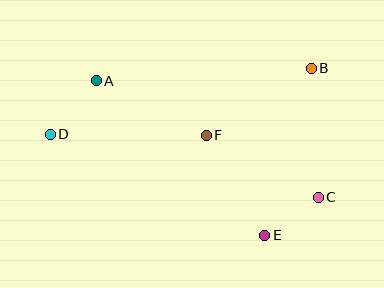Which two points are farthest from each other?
Points C and D are farthest from each other.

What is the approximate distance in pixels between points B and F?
The distance between B and F is approximately 125 pixels.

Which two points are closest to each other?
Points C and E are closest to each other.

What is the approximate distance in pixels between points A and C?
The distance between A and C is approximately 251 pixels.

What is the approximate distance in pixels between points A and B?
The distance between A and B is approximately 215 pixels.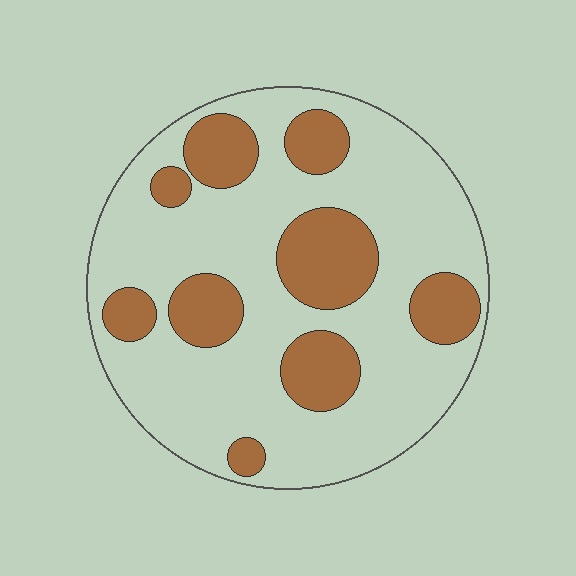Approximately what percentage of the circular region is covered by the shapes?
Approximately 25%.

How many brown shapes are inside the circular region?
9.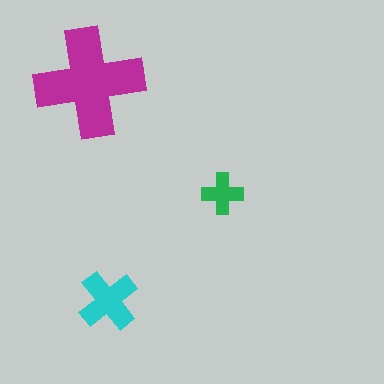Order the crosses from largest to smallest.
the magenta one, the cyan one, the green one.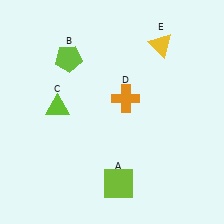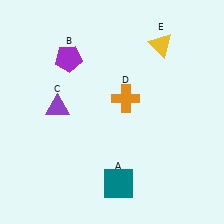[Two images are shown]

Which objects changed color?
A changed from lime to teal. B changed from lime to purple. C changed from lime to purple.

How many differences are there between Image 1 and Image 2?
There are 3 differences between the two images.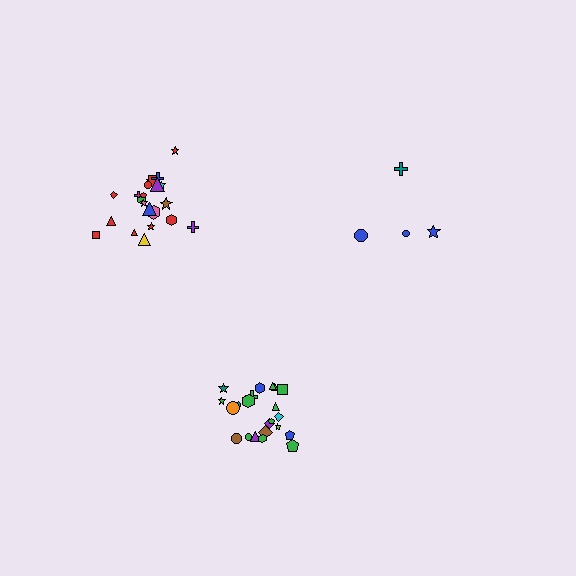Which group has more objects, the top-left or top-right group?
The top-left group.